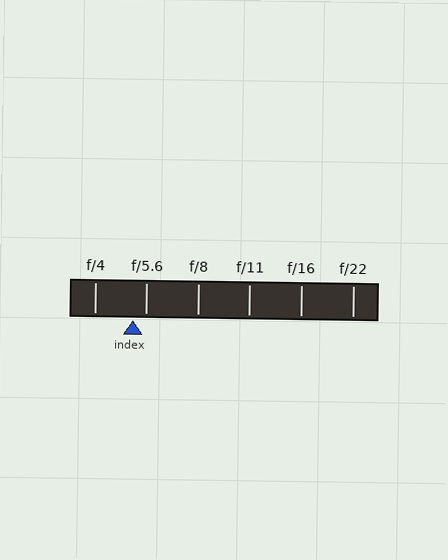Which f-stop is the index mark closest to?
The index mark is closest to f/5.6.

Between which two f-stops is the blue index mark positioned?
The index mark is between f/4 and f/5.6.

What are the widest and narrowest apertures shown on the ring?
The widest aperture shown is f/4 and the narrowest is f/22.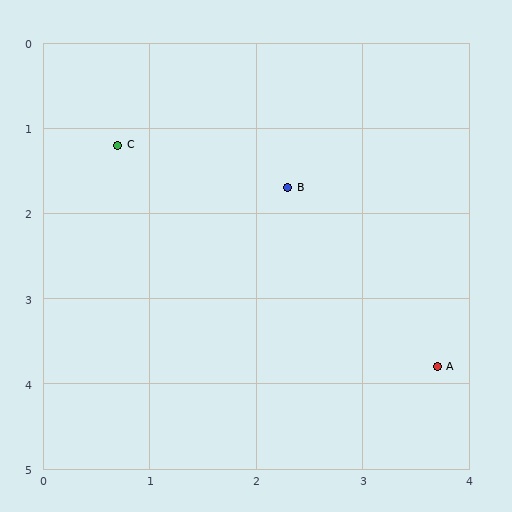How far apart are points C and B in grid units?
Points C and B are about 1.7 grid units apart.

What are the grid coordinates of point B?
Point B is at approximately (2.3, 1.7).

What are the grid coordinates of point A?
Point A is at approximately (3.7, 3.8).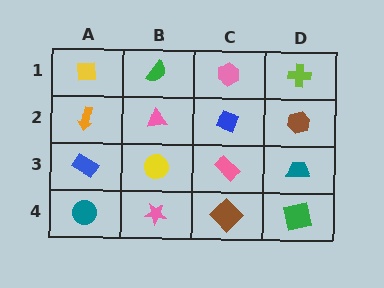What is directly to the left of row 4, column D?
A brown diamond.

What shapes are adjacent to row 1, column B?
A pink triangle (row 2, column B), a yellow square (row 1, column A), a pink hexagon (row 1, column C).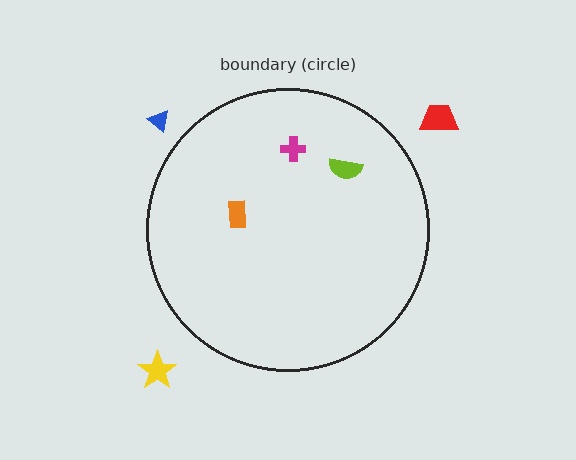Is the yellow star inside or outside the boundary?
Outside.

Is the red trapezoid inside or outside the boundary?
Outside.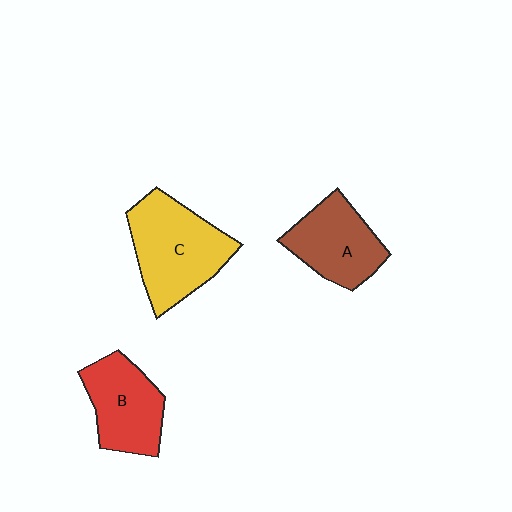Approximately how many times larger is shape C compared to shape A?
Approximately 1.3 times.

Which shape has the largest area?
Shape C (yellow).